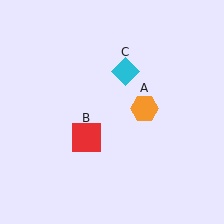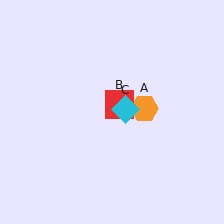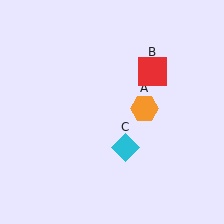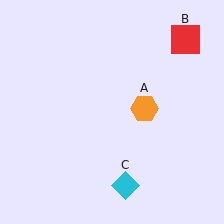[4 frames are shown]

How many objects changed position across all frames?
2 objects changed position: red square (object B), cyan diamond (object C).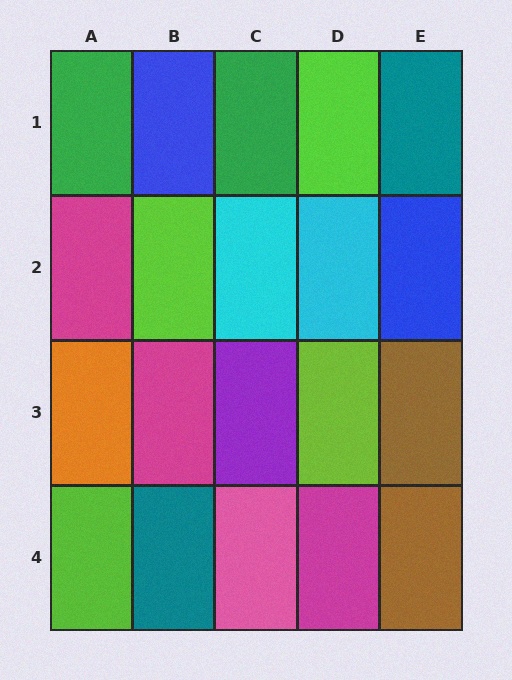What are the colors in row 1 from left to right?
Green, blue, green, lime, teal.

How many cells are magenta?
3 cells are magenta.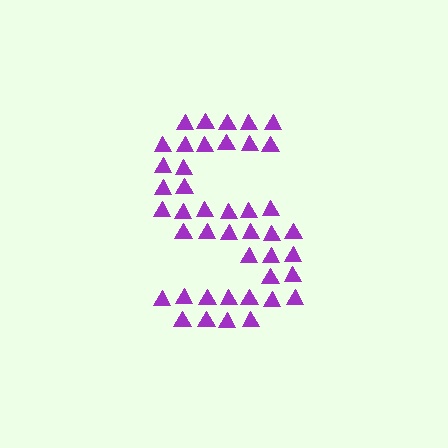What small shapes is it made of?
It is made of small triangles.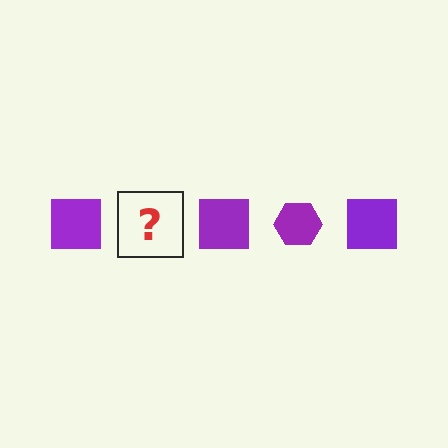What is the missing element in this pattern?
The missing element is a purple hexagon.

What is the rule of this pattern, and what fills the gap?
The rule is that the pattern cycles through square, hexagon shapes in purple. The gap should be filled with a purple hexagon.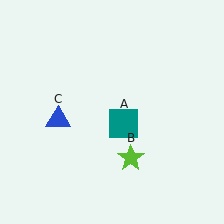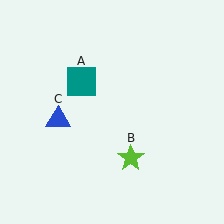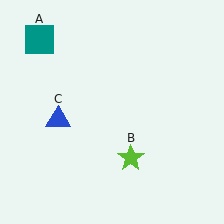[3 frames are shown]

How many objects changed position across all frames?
1 object changed position: teal square (object A).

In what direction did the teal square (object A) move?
The teal square (object A) moved up and to the left.